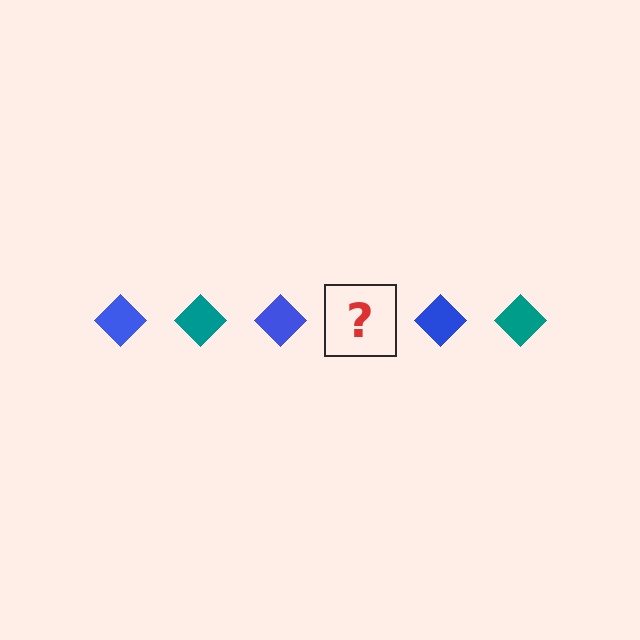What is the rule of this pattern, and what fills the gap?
The rule is that the pattern cycles through blue, teal diamonds. The gap should be filled with a teal diamond.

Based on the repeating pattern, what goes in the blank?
The blank should be a teal diamond.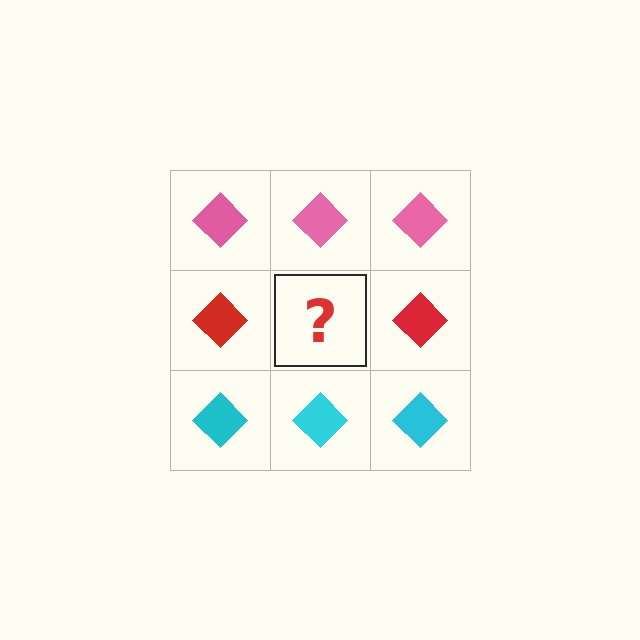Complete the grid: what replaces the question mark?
The question mark should be replaced with a red diamond.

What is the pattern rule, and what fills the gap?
The rule is that each row has a consistent color. The gap should be filled with a red diamond.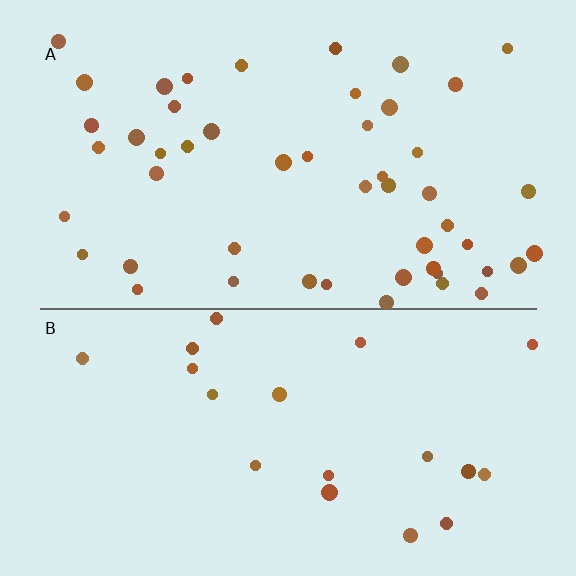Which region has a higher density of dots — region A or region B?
A (the top).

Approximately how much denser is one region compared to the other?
Approximately 2.5× — region A over region B.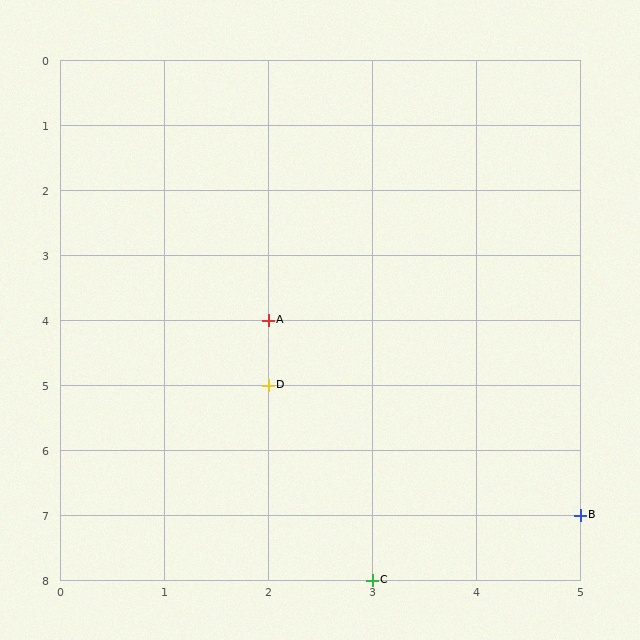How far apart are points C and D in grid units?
Points C and D are 1 column and 3 rows apart (about 3.2 grid units diagonally).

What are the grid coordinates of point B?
Point B is at grid coordinates (5, 7).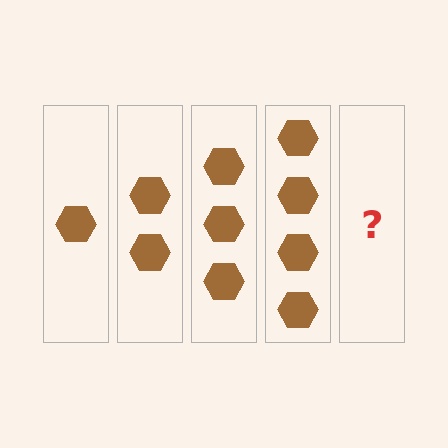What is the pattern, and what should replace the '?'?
The pattern is that each step adds one more hexagon. The '?' should be 5 hexagons.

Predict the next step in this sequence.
The next step is 5 hexagons.